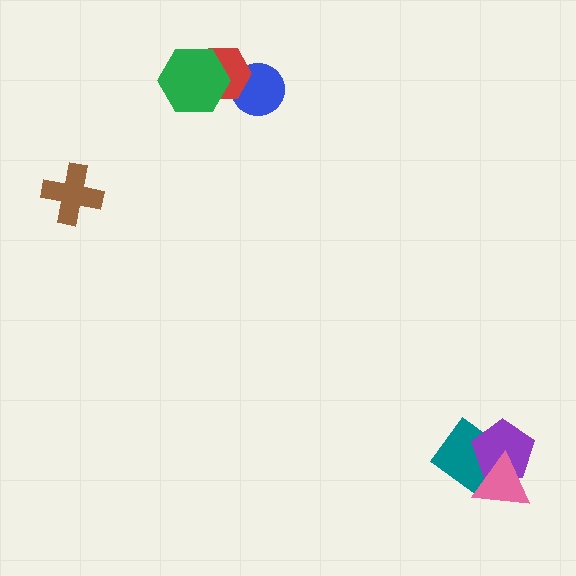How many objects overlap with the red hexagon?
2 objects overlap with the red hexagon.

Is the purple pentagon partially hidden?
Yes, it is partially covered by another shape.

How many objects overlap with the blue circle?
1 object overlaps with the blue circle.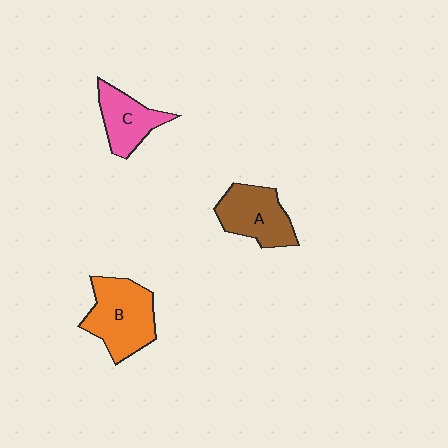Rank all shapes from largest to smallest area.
From largest to smallest: B (orange), A (brown), C (pink).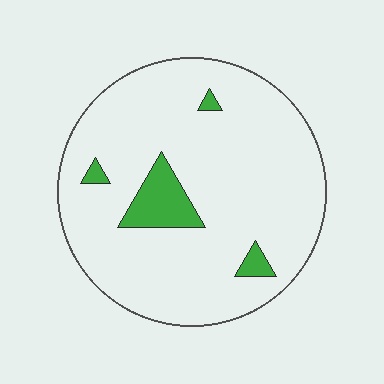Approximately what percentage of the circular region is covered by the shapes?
Approximately 10%.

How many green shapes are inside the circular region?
4.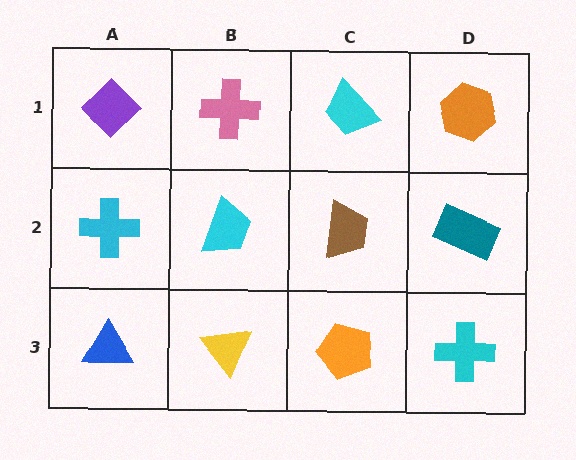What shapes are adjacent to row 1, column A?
A cyan cross (row 2, column A), a pink cross (row 1, column B).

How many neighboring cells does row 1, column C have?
3.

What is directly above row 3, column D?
A teal rectangle.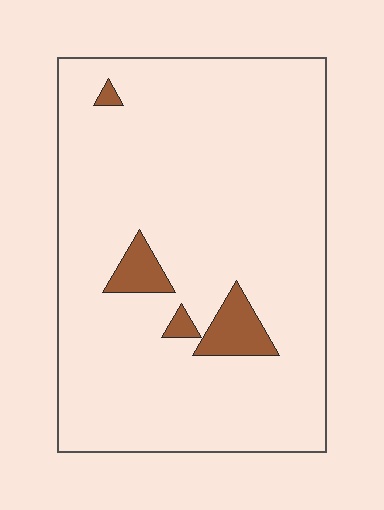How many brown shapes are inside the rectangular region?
4.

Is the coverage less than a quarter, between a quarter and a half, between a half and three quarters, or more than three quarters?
Less than a quarter.